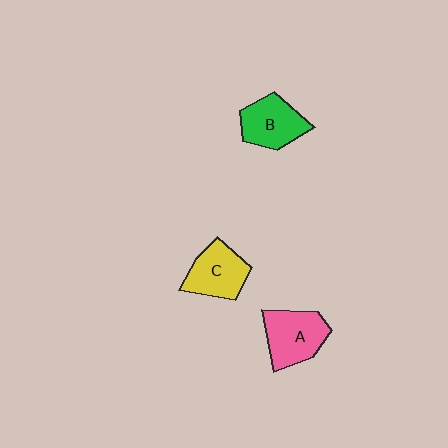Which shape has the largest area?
Shape A (pink).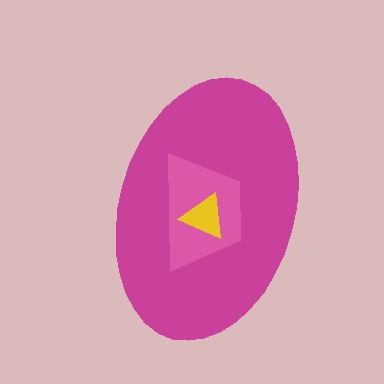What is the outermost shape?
The magenta ellipse.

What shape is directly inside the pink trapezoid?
The yellow triangle.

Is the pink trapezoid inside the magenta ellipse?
Yes.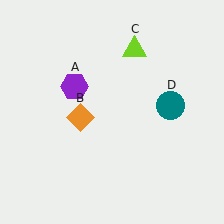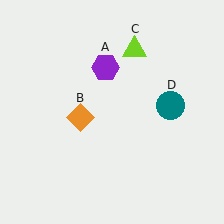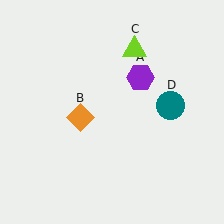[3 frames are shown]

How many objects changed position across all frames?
1 object changed position: purple hexagon (object A).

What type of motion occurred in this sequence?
The purple hexagon (object A) rotated clockwise around the center of the scene.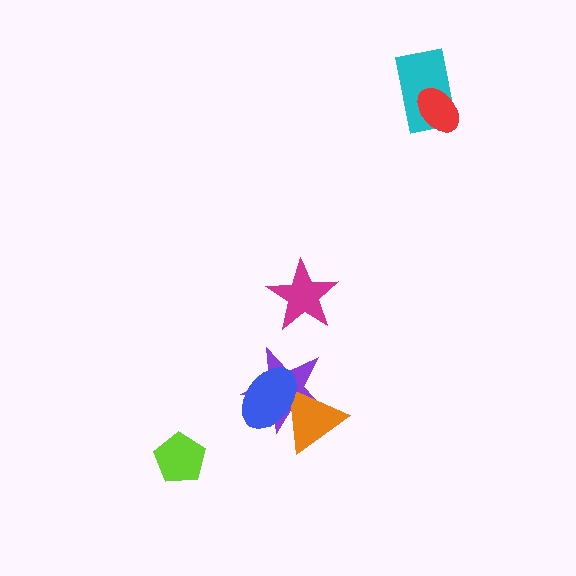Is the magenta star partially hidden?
No, no other shape covers it.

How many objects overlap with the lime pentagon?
0 objects overlap with the lime pentagon.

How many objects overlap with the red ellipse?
1 object overlaps with the red ellipse.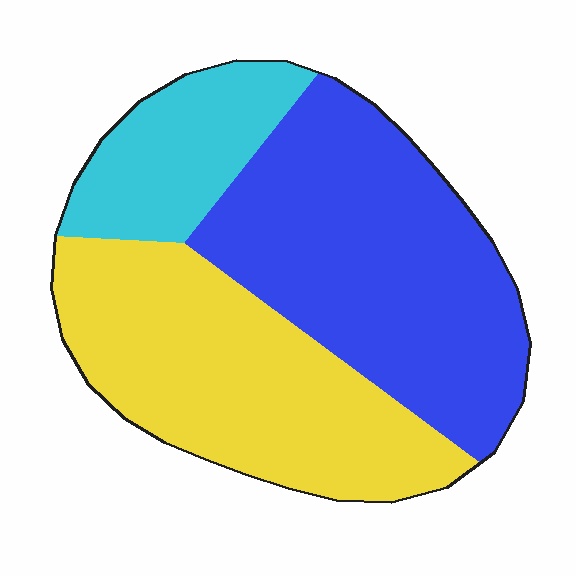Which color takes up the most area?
Blue, at roughly 45%.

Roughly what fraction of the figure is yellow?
Yellow covers about 40% of the figure.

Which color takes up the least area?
Cyan, at roughly 15%.